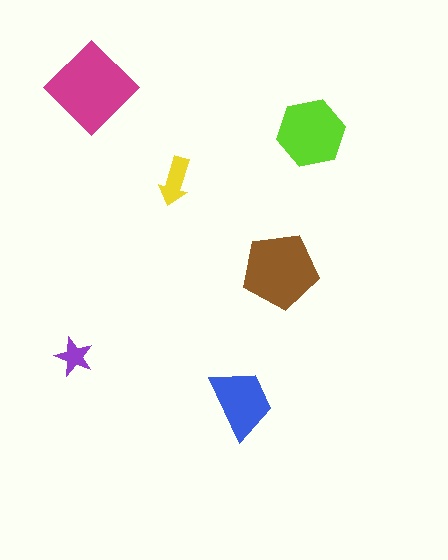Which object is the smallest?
The purple star.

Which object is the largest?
The magenta diamond.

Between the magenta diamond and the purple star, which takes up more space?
The magenta diamond.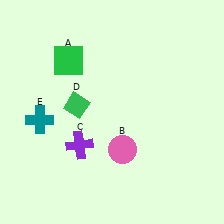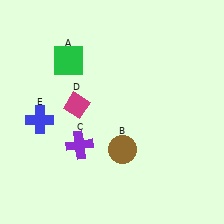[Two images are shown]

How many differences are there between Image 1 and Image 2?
There are 3 differences between the two images.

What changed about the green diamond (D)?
In Image 1, D is green. In Image 2, it changed to magenta.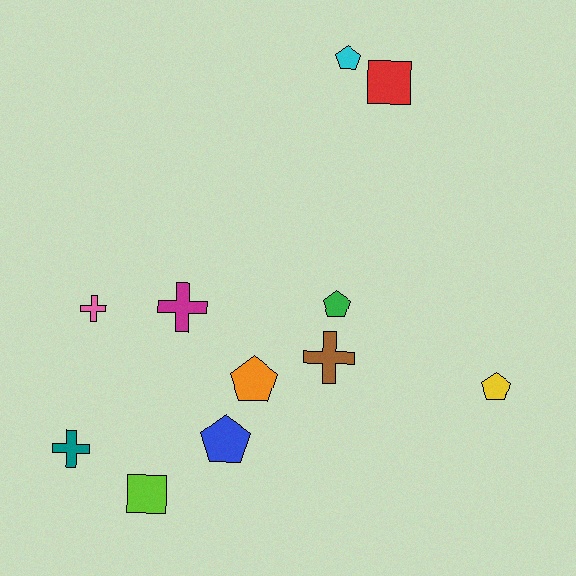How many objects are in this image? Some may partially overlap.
There are 11 objects.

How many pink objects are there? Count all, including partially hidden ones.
There is 1 pink object.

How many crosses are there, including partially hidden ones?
There are 4 crosses.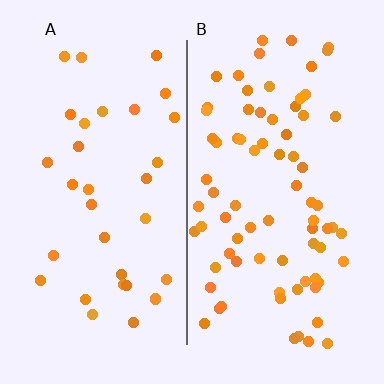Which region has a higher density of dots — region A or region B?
B (the right).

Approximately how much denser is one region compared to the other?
Approximately 2.3× — region B over region A.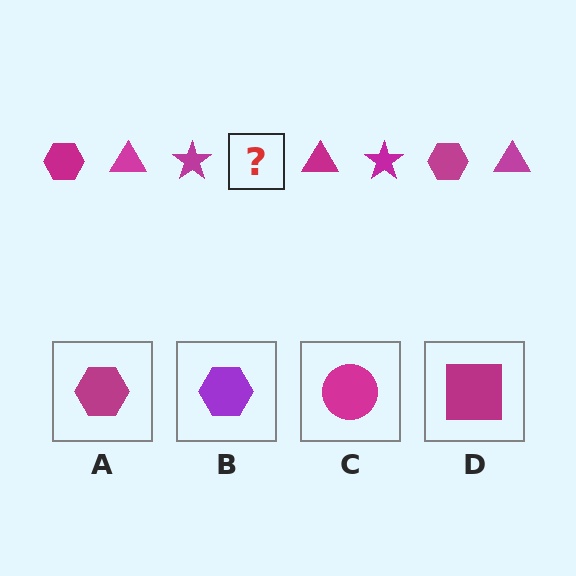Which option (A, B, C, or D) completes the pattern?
A.